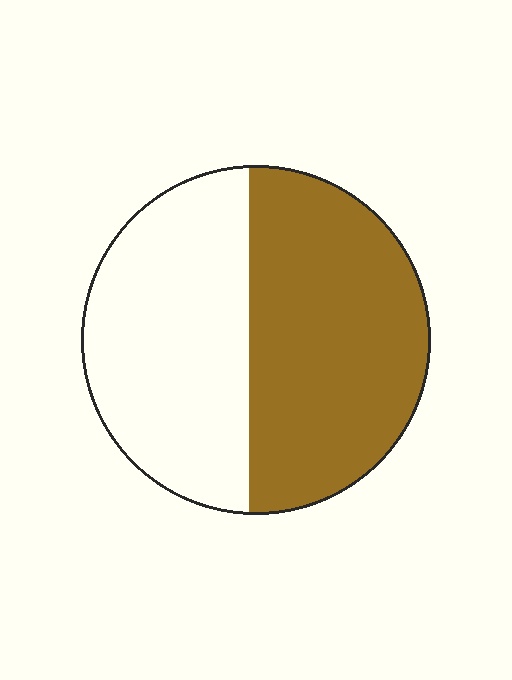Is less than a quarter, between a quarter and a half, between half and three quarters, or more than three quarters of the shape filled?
Between half and three quarters.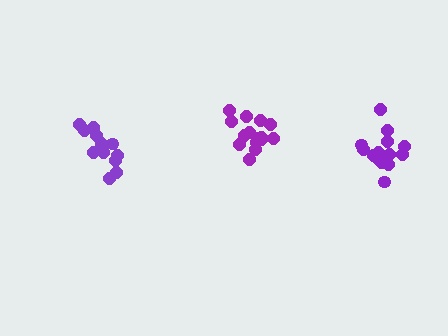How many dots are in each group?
Group 1: 15 dots, Group 2: 14 dots, Group 3: 12 dots (41 total).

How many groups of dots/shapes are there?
There are 3 groups.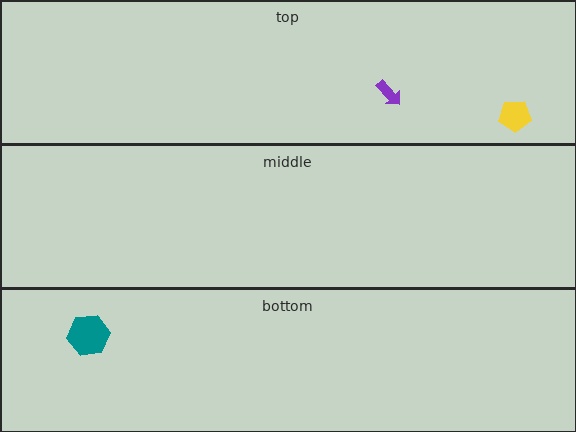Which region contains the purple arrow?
The top region.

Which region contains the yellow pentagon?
The top region.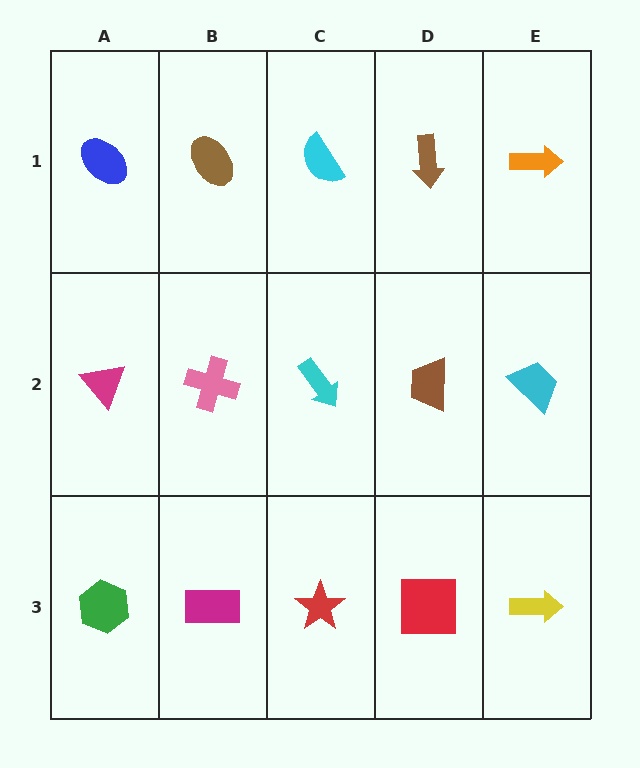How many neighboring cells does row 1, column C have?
3.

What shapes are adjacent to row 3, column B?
A pink cross (row 2, column B), a green hexagon (row 3, column A), a red star (row 3, column C).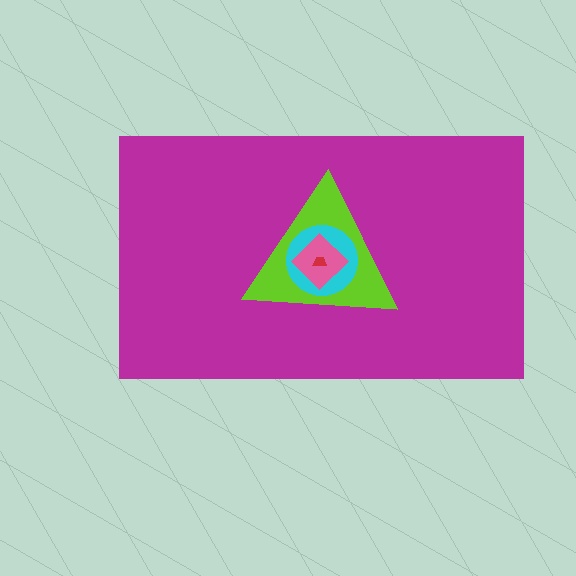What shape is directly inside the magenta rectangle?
The lime triangle.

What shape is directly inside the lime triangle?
The cyan circle.